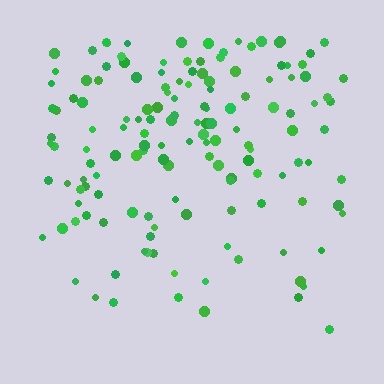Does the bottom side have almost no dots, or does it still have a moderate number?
Still a moderate number, just noticeably fewer than the top.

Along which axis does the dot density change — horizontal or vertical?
Vertical.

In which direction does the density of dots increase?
From bottom to top, with the top side densest.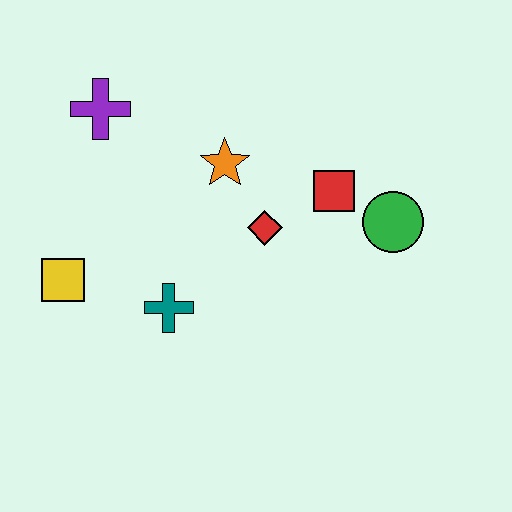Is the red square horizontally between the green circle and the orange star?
Yes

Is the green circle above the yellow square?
Yes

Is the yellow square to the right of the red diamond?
No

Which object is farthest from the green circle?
The yellow square is farthest from the green circle.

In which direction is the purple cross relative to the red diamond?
The purple cross is to the left of the red diamond.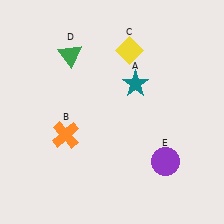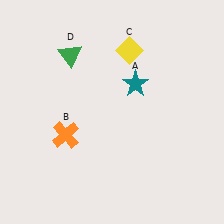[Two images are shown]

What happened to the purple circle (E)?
The purple circle (E) was removed in Image 2. It was in the bottom-right area of Image 1.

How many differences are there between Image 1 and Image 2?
There is 1 difference between the two images.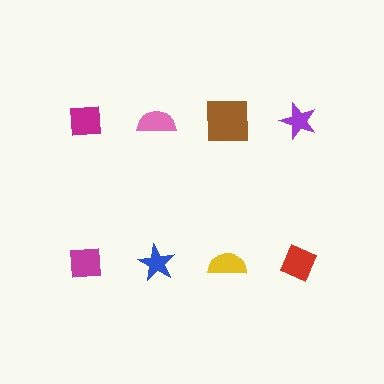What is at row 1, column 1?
A magenta square.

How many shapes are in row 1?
4 shapes.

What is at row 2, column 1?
A magenta square.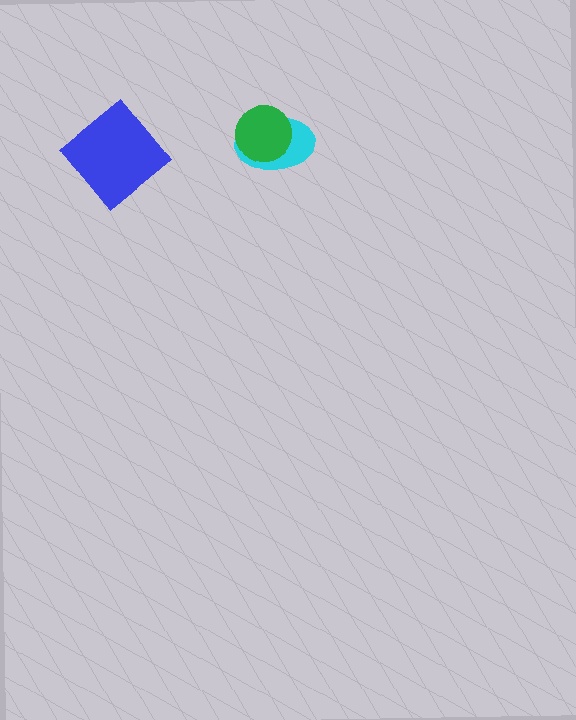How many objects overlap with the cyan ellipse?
1 object overlaps with the cyan ellipse.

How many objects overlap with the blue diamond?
0 objects overlap with the blue diamond.